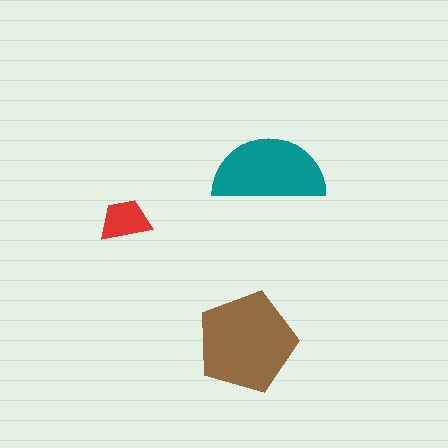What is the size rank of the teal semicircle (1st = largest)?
2nd.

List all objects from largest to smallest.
The brown pentagon, the teal semicircle, the red trapezoid.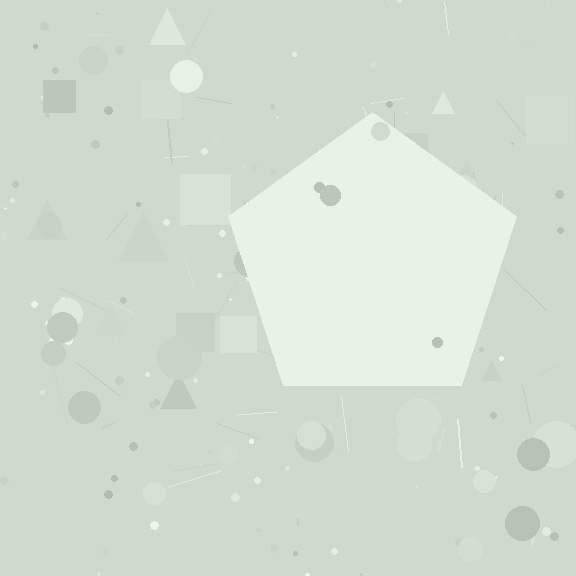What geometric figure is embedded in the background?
A pentagon is embedded in the background.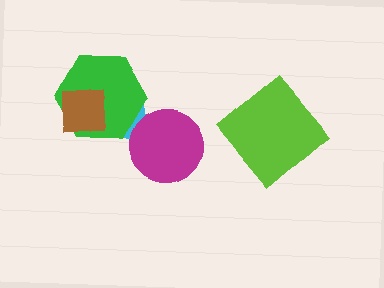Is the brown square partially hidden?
No, no other shape covers it.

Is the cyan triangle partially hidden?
Yes, it is partially covered by another shape.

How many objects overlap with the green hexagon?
2 objects overlap with the green hexagon.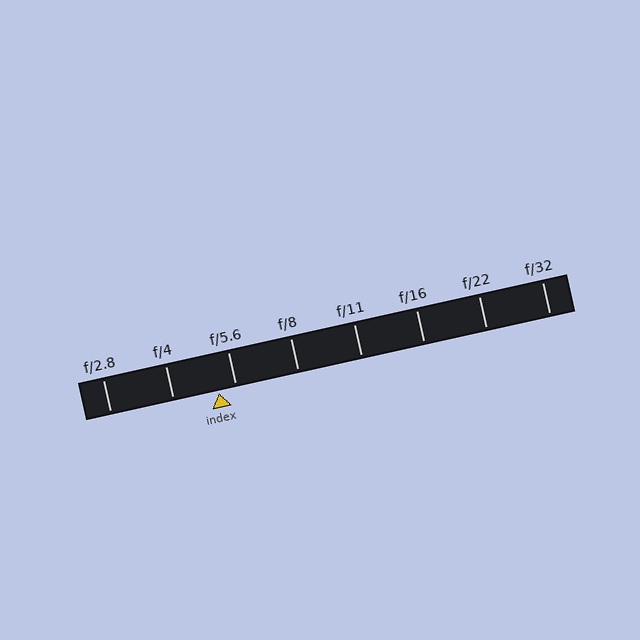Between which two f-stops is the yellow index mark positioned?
The index mark is between f/4 and f/5.6.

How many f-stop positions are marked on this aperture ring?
There are 8 f-stop positions marked.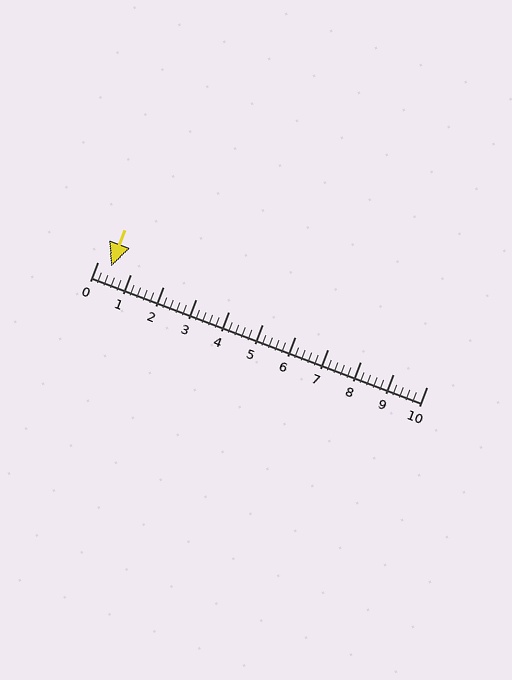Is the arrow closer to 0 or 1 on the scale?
The arrow is closer to 0.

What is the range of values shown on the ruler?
The ruler shows values from 0 to 10.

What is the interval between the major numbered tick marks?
The major tick marks are spaced 1 units apart.